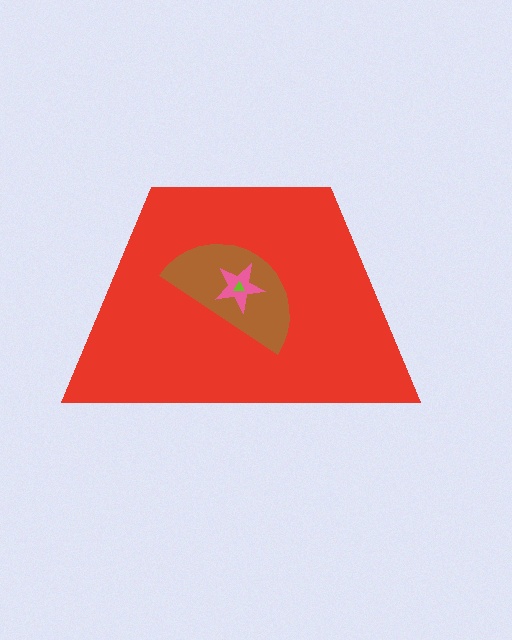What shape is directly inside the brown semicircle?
The pink star.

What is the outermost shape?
The red trapezoid.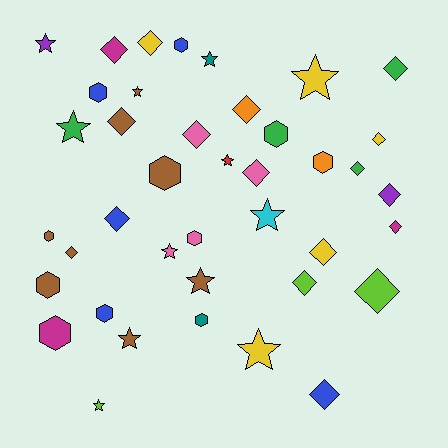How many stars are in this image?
There are 12 stars.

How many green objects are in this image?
There are 4 green objects.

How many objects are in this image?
There are 40 objects.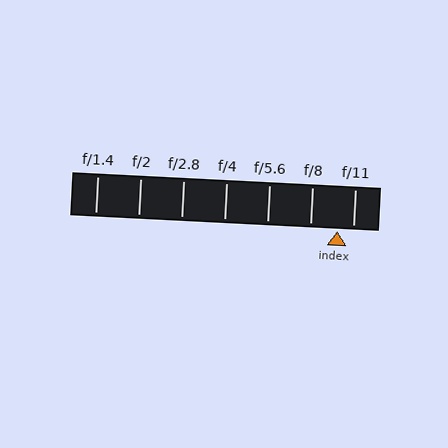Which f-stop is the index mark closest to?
The index mark is closest to f/11.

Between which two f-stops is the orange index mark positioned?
The index mark is between f/8 and f/11.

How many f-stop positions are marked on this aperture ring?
There are 7 f-stop positions marked.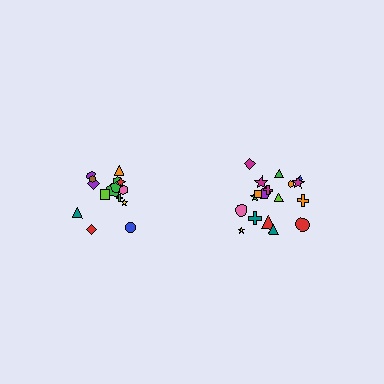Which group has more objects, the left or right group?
The right group.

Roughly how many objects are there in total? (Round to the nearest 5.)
Roughly 35 objects in total.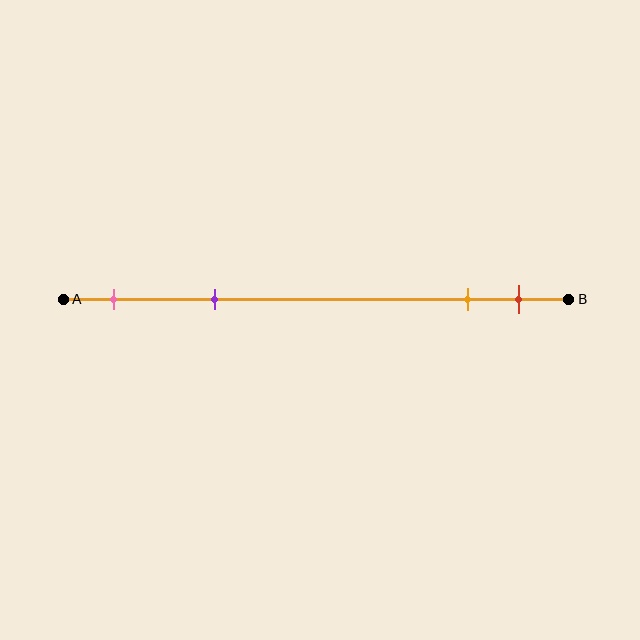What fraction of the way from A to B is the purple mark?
The purple mark is approximately 30% (0.3) of the way from A to B.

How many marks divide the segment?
There are 4 marks dividing the segment.